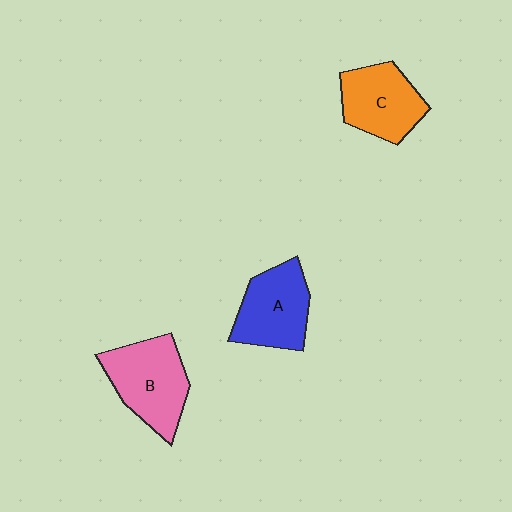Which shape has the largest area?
Shape B (pink).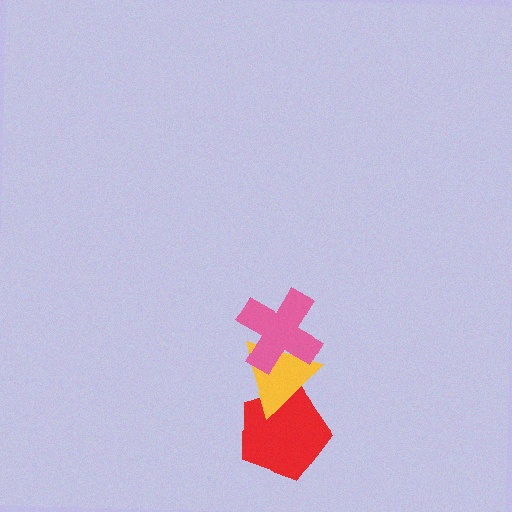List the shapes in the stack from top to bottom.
From top to bottom: the pink cross, the yellow triangle, the red pentagon.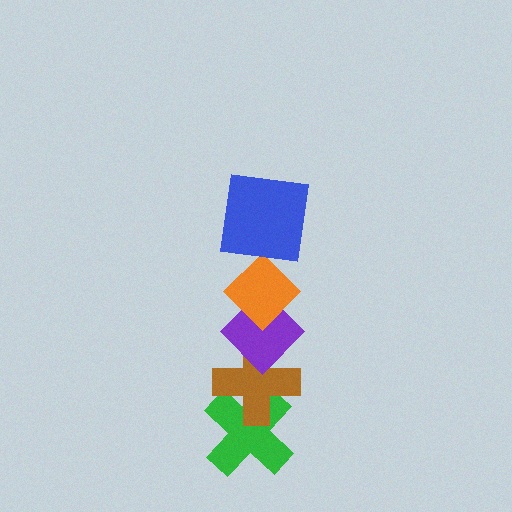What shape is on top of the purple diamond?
The orange diamond is on top of the purple diamond.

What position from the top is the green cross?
The green cross is 5th from the top.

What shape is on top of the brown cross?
The purple diamond is on top of the brown cross.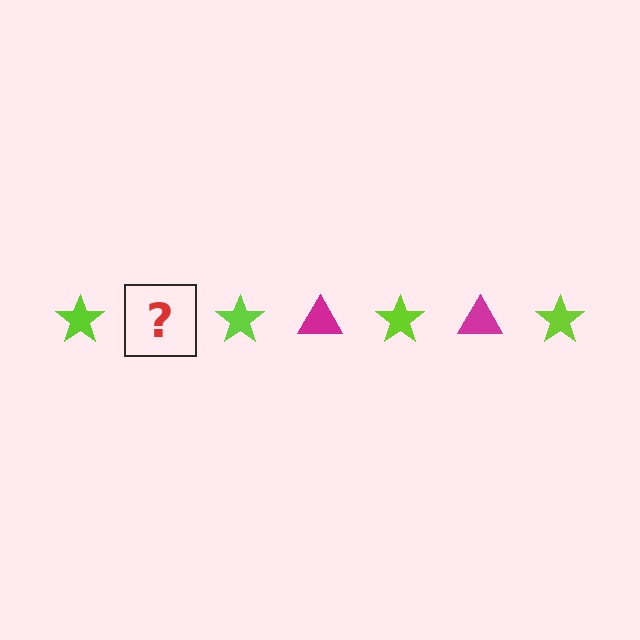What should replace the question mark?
The question mark should be replaced with a magenta triangle.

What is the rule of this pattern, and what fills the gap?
The rule is that the pattern alternates between lime star and magenta triangle. The gap should be filled with a magenta triangle.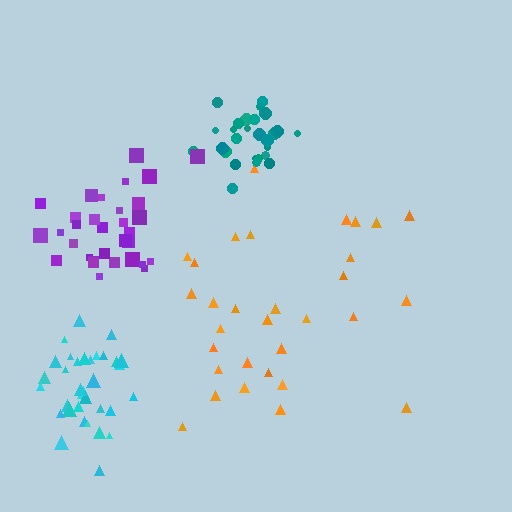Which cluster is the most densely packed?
Teal.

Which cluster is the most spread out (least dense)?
Orange.